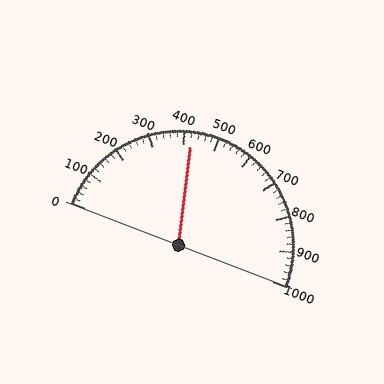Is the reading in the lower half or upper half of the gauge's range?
The reading is in the lower half of the range (0 to 1000).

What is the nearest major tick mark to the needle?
The nearest major tick mark is 400.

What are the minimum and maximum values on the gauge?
The gauge ranges from 0 to 1000.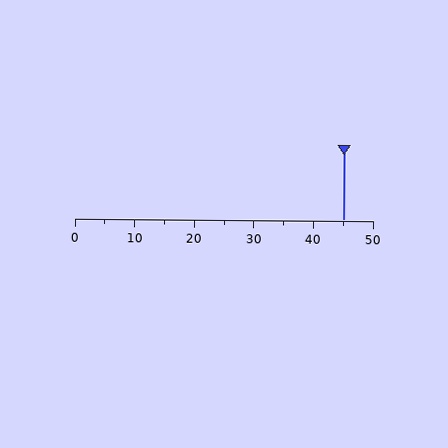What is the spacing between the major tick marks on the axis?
The major ticks are spaced 10 apart.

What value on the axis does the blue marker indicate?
The marker indicates approximately 45.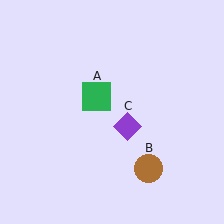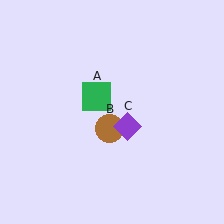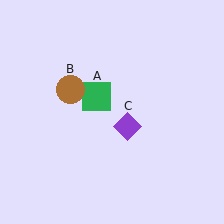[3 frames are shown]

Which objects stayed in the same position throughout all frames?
Green square (object A) and purple diamond (object C) remained stationary.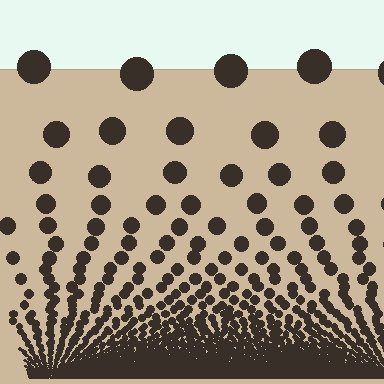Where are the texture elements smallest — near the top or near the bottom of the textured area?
Near the bottom.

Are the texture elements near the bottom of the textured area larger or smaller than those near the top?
Smaller. The gradient is inverted — elements near the bottom are smaller and denser.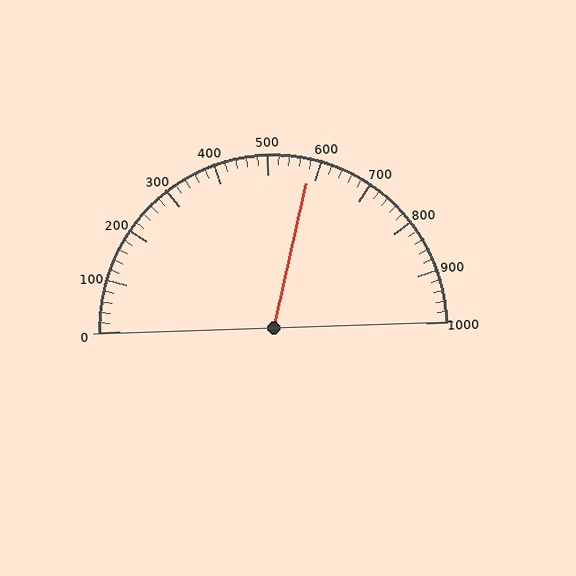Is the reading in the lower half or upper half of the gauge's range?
The reading is in the upper half of the range (0 to 1000).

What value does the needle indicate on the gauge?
The needle indicates approximately 580.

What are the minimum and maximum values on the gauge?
The gauge ranges from 0 to 1000.